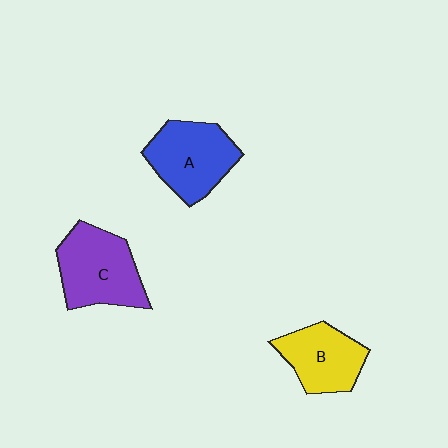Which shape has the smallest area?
Shape B (yellow).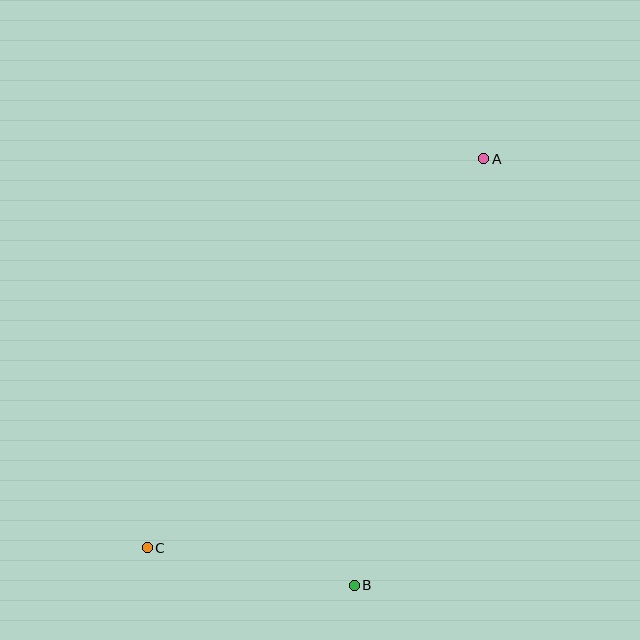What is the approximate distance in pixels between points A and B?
The distance between A and B is approximately 446 pixels.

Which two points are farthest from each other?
Points A and C are farthest from each other.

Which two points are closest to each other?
Points B and C are closest to each other.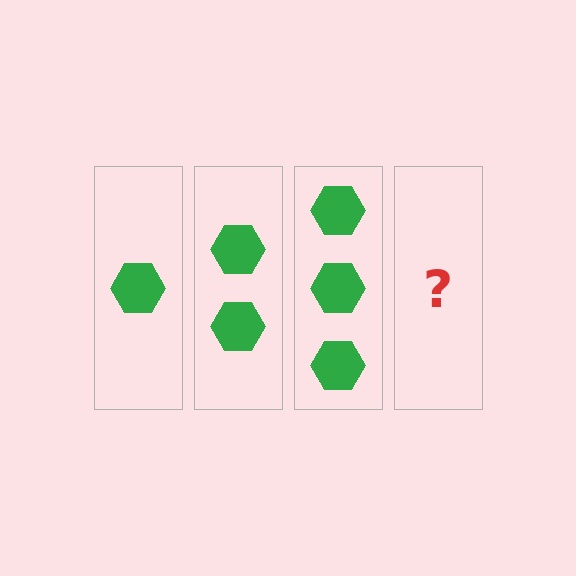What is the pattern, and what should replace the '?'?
The pattern is that each step adds one more hexagon. The '?' should be 4 hexagons.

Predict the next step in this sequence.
The next step is 4 hexagons.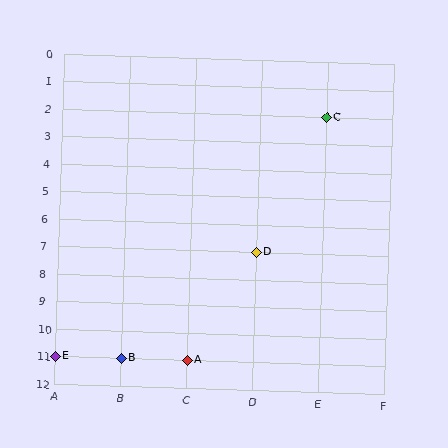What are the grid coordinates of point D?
Point D is at grid coordinates (D, 7).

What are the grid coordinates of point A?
Point A is at grid coordinates (C, 11).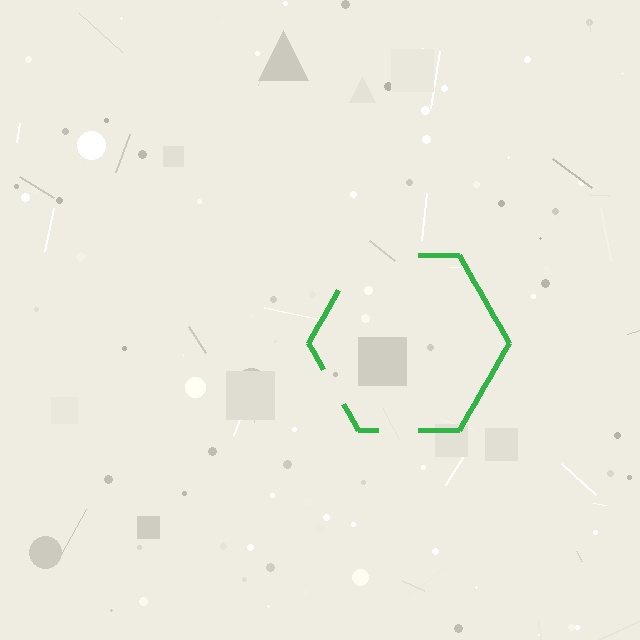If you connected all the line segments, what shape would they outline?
They would outline a hexagon.